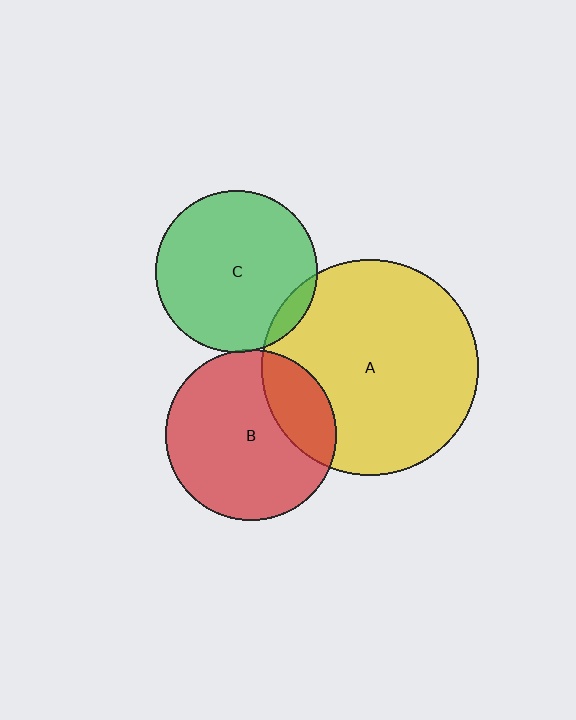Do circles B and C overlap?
Yes.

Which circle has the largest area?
Circle A (yellow).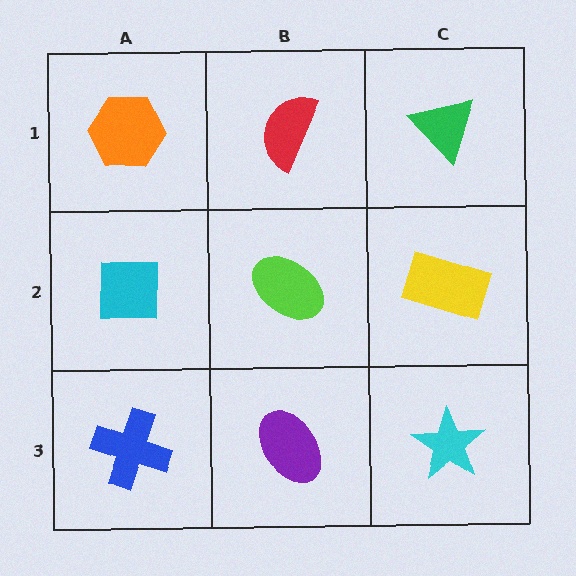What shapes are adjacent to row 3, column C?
A yellow rectangle (row 2, column C), a purple ellipse (row 3, column B).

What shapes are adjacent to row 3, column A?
A cyan square (row 2, column A), a purple ellipse (row 3, column B).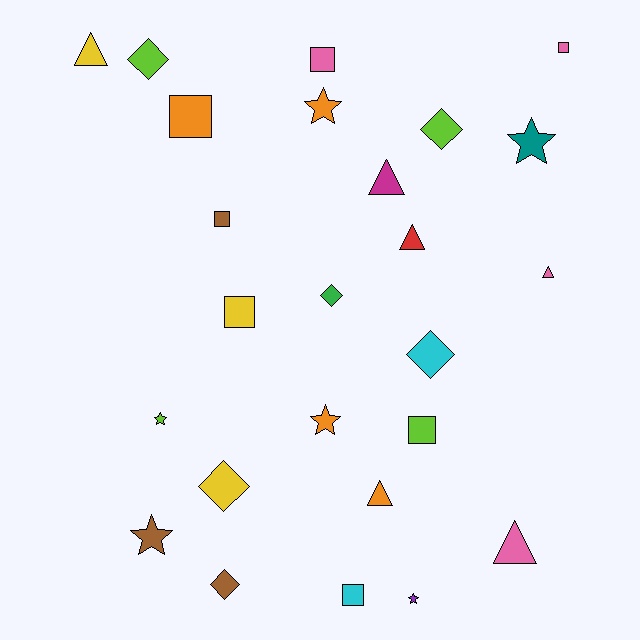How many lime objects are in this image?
There are 4 lime objects.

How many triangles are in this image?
There are 6 triangles.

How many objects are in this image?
There are 25 objects.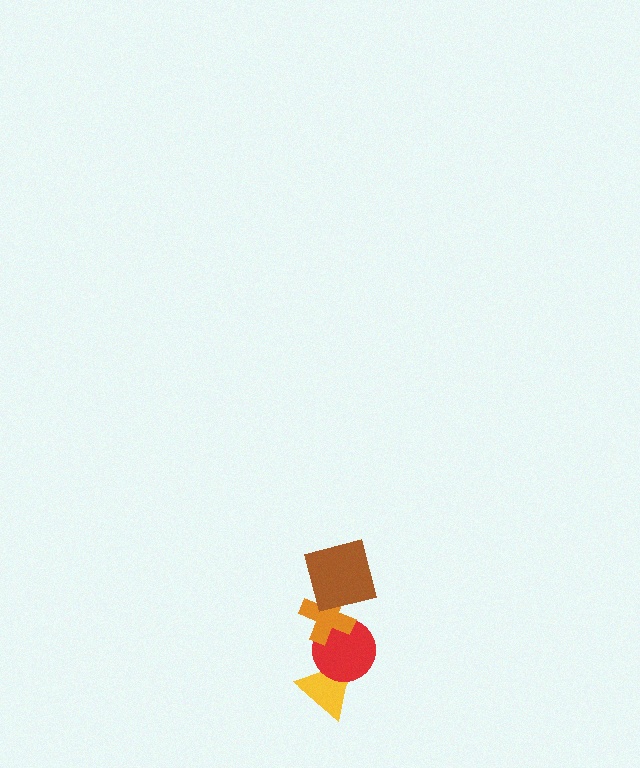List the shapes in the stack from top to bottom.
From top to bottom: the brown square, the orange cross, the red circle, the yellow triangle.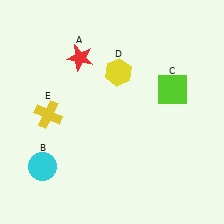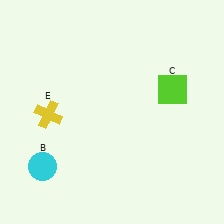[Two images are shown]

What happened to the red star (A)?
The red star (A) was removed in Image 2. It was in the top-left area of Image 1.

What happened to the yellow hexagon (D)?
The yellow hexagon (D) was removed in Image 2. It was in the top-right area of Image 1.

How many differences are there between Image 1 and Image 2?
There are 2 differences between the two images.